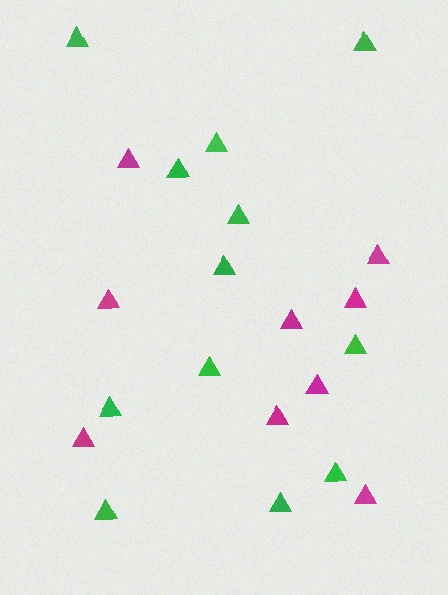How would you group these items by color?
There are 2 groups: one group of magenta triangles (9) and one group of green triangles (12).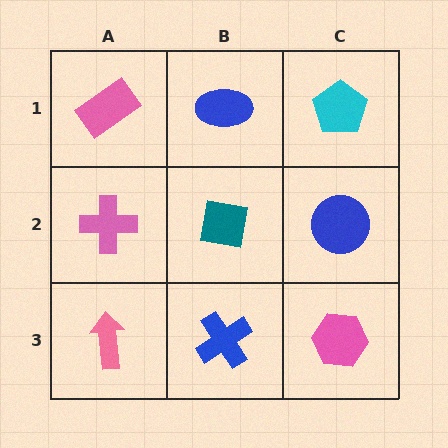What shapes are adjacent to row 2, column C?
A cyan pentagon (row 1, column C), a pink hexagon (row 3, column C), a teal square (row 2, column B).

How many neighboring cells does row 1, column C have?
2.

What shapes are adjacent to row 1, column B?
A teal square (row 2, column B), a pink rectangle (row 1, column A), a cyan pentagon (row 1, column C).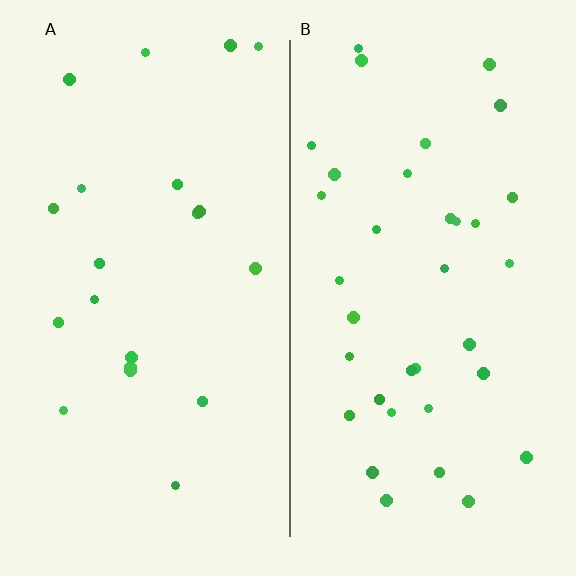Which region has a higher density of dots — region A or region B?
B (the right).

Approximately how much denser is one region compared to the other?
Approximately 1.7× — region B over region A.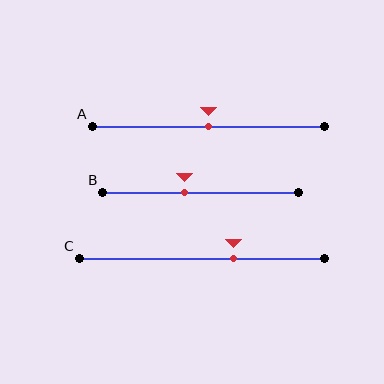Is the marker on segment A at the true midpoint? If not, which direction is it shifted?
Yes, the marker on segment A is at the true midpoint.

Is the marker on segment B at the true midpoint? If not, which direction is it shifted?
No, the marker on segment B is shifted to the left by about 8% of the segment length.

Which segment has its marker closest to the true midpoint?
Segment A has its marker closest to the true midpoint.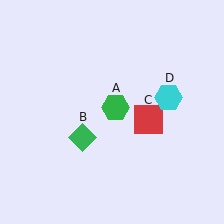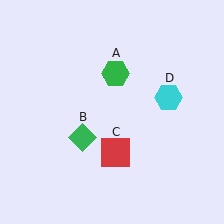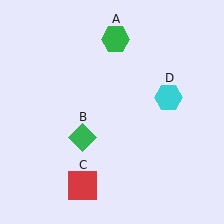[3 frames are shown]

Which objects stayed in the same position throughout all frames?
Green diamond (object B) and cyan hexagon (object D) remained stationary.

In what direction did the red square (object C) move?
The red square (object C) moved down and to the left.